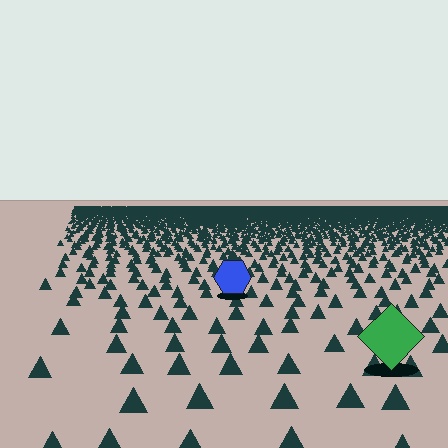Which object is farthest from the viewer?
The blue hexagon is farthest from the viewer. It appears smaller and the ground texture around it is denser.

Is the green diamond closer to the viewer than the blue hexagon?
Yes. The green diamond is closer — you can tell from the texture gradient: the ground texture is coarser near it.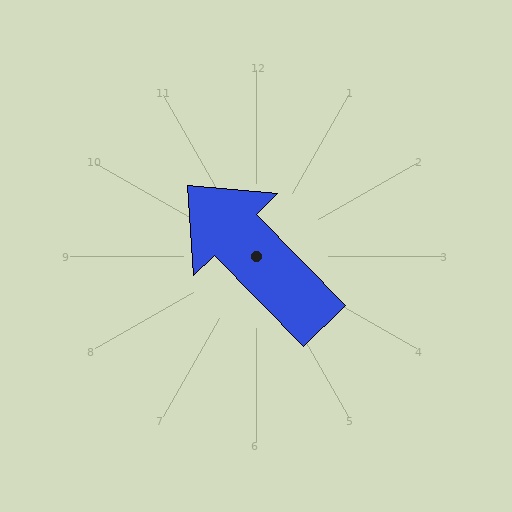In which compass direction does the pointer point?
Northwest.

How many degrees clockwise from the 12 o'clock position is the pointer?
Approximately 316 degrees.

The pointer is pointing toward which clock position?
Roughly 11 o'clock.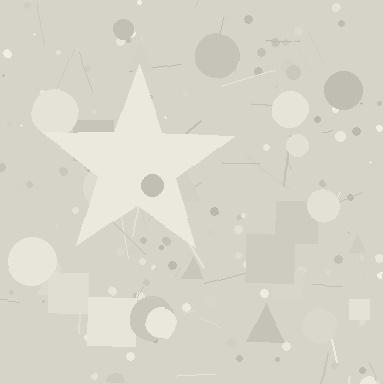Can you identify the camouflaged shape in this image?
The camouflaged shape is a star.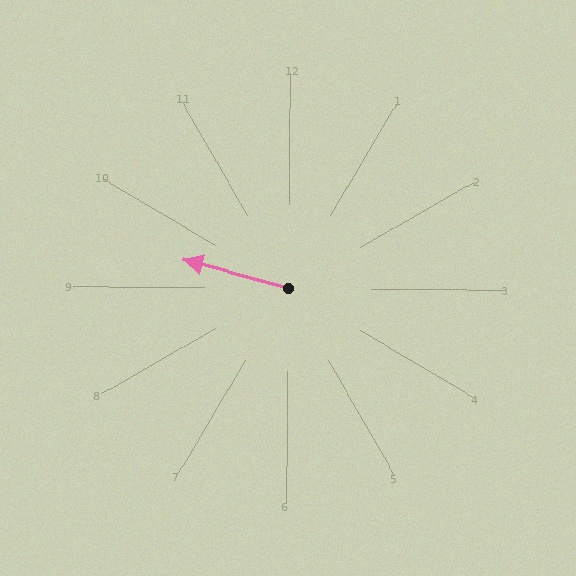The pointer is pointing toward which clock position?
Roughly 9 o'clock.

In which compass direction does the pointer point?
West.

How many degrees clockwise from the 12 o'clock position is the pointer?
Approximately 285 degrees.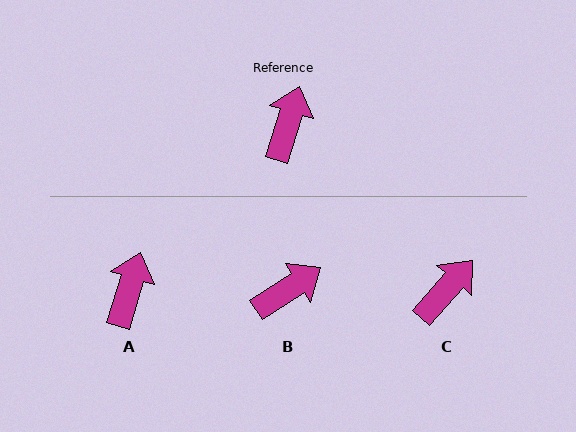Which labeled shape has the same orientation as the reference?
A.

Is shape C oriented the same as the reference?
No, it is off by about 24 degrees.